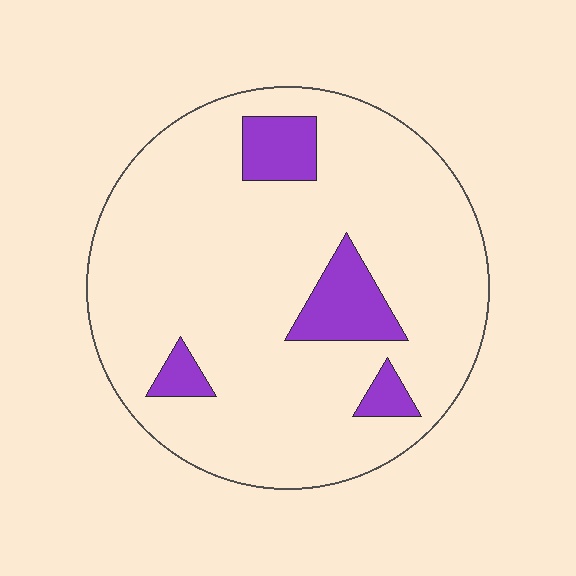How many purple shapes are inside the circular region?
4.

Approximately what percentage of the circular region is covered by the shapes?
Approximately 15%.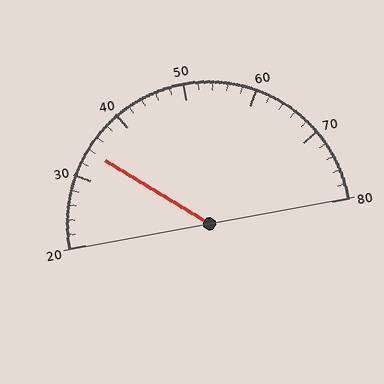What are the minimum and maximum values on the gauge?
The gauge ranges from 20 to 80.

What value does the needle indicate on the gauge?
The needle indicates approximately 34.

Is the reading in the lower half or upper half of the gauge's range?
The reading is in the lower half of the range (20 to 80).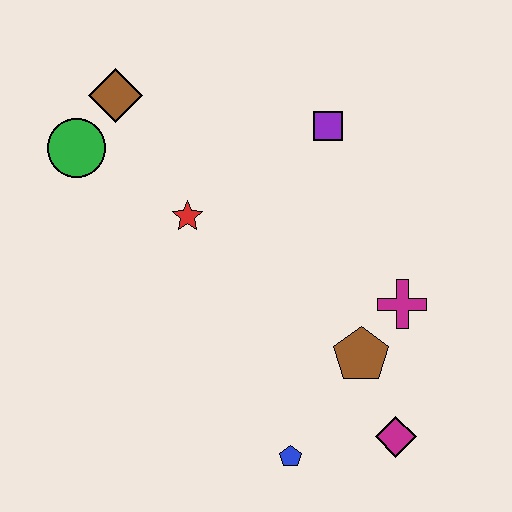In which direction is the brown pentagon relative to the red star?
The brown pentagon is to the right of the red star.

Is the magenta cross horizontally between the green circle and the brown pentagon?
No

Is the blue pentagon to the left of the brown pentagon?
Yes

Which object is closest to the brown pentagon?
The magenta cross is closest to the brown pentagon.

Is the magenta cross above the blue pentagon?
Yes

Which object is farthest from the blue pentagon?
The brown diamond is farthest from the blue pentagon.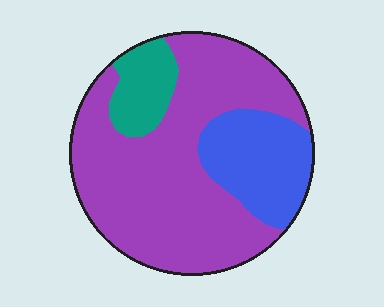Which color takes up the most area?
Purple, at roughly 70%.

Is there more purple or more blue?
Purple.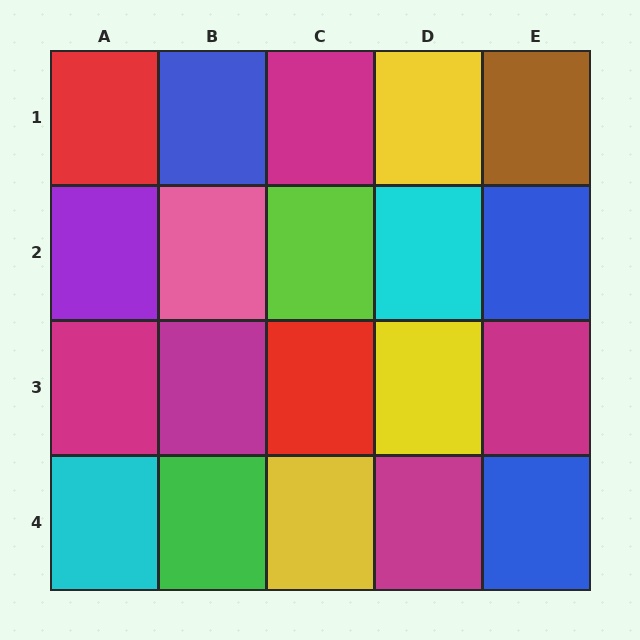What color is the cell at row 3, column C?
Red.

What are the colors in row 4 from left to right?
Cyan, green, yellow, magenta, blue.